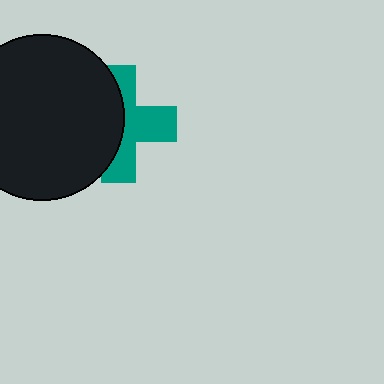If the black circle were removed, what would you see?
You would see the complete teal cross.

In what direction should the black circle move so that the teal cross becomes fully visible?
The black circle should move left. That is the shortest direction to clear the overlap and leave the teal cross fully visible.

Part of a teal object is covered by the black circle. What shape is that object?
It is a cross.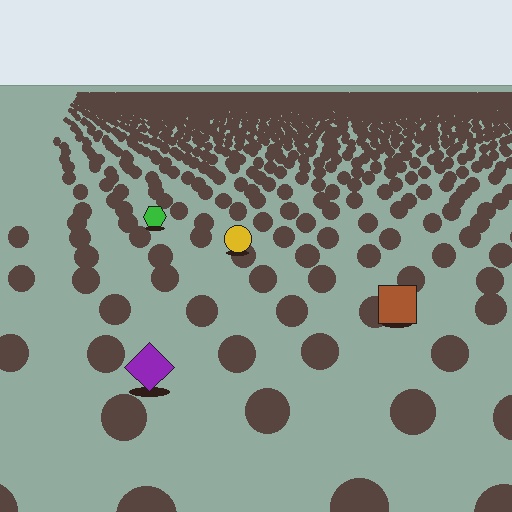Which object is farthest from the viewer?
The green hexagon is farthest from the viewer. It appears smaller and the ground texture around it is denser.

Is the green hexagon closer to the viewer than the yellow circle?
No. The yellow circle is closer — you can tell from the texture gradient: the ground texture is coarser near it.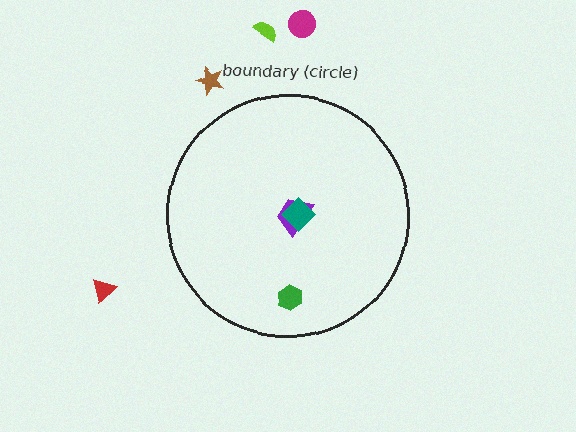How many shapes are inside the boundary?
3 inside, 4 outside.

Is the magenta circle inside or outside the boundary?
Outside.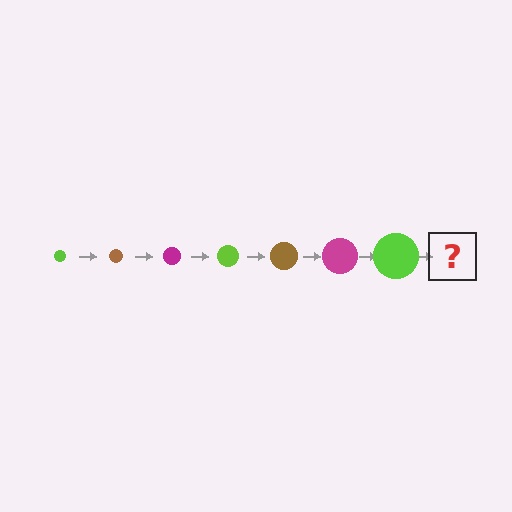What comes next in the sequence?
The next element should be a brown circle, larger than the previous one.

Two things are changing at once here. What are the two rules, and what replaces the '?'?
The two rules are that the circle grows larger each step and the color cycles through lime, brown, and magenta. The '?' should be a brown circle, larger than the previous one.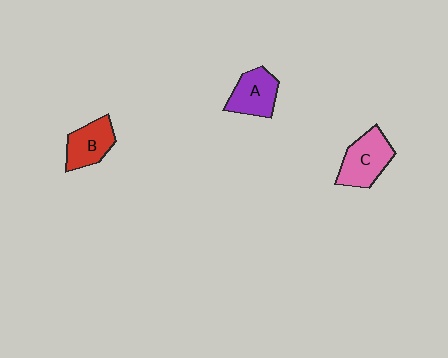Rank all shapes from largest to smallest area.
From largest to smallest: C (pink), A (purple), B (red).